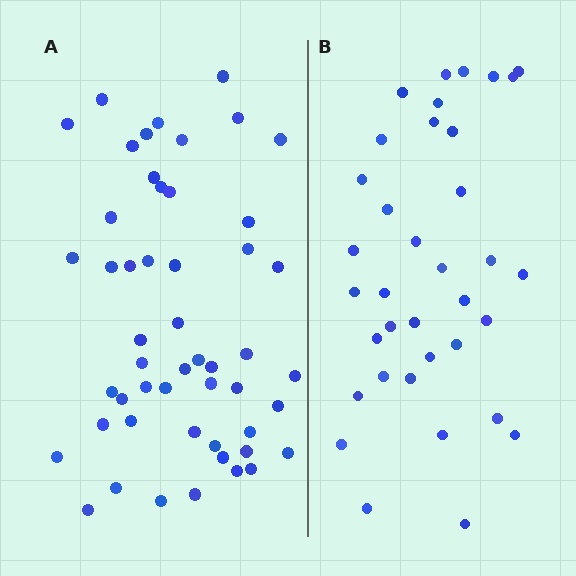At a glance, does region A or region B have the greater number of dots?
Region A (the left region) has more dots.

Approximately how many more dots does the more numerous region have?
Region A has approximately 15 more dots than region B.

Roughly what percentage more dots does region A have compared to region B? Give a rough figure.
About 40% more.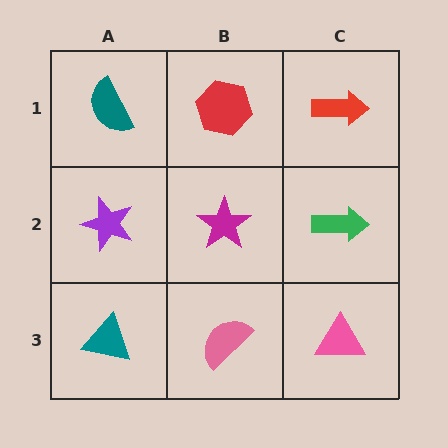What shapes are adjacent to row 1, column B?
A magenta star (row 2, column B), a teal semicircle (row 1, column A), a red arrow (row 1, column C).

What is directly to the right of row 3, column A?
A pink semicircle.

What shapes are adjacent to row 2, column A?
A teal semicircle (row 1, column A), a teal triangle (row 3, column A), a magenta star (row 2, column B).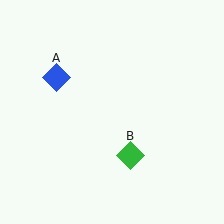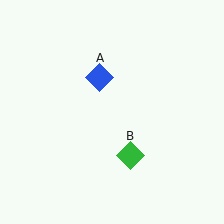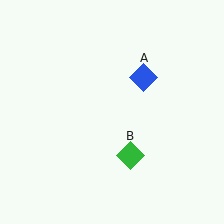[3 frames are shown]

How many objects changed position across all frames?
1 object changed position: blue diamond (object A).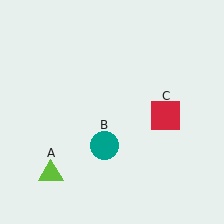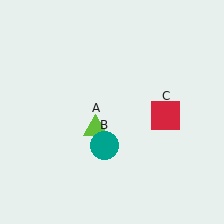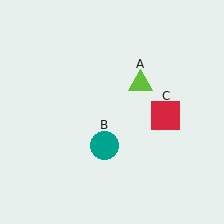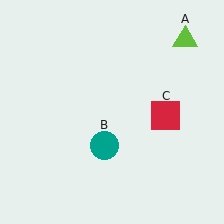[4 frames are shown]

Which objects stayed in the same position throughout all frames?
Teal circle (object B) and red square (object C) remained stationary.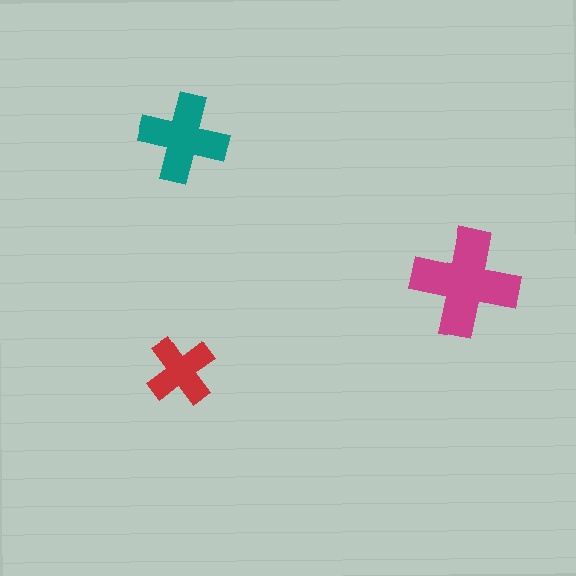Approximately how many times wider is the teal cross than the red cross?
About 1.5 times wider.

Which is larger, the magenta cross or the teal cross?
The magenta one.